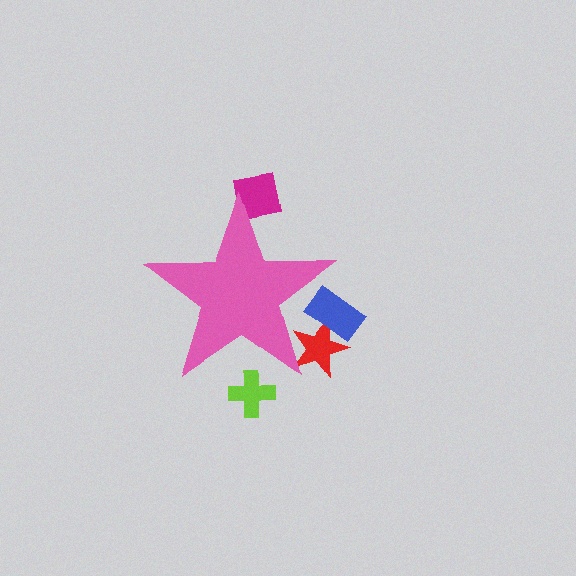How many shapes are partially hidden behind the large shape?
4 shapes are partially hidden.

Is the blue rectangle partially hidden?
Yes, the blue rectangle is partially hidden behind the pink star.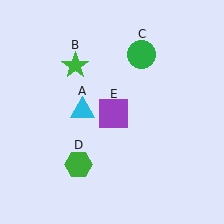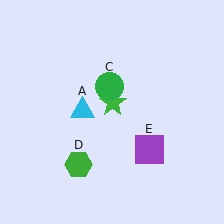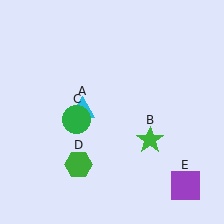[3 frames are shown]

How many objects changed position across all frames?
3 objects changed position: green star (object B), green circle (object C), purple square (object E).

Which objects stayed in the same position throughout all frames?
Cyan triangle (object A) and green hexagon (object D) remained stationary.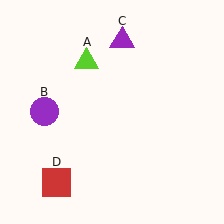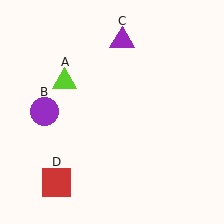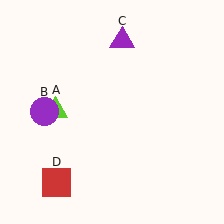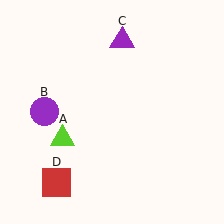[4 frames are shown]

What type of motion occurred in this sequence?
The lime triangle (object A) rotated counterclockwise around the center of the scene.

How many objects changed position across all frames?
1 object changed position: lime triangle (object A).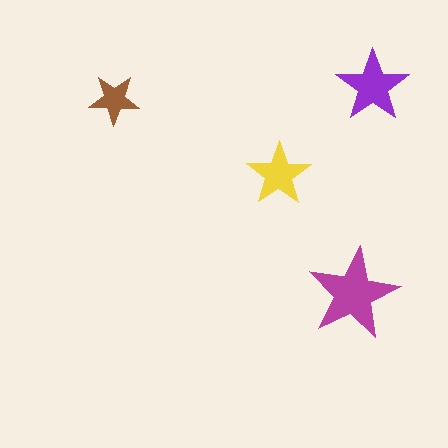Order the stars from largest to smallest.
the magenta one, the purple one, the yellow one, the brown one.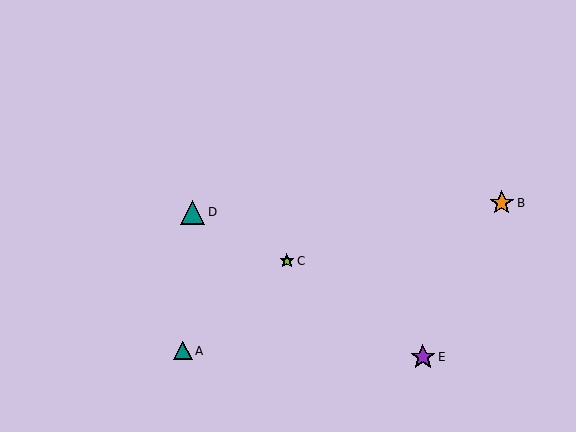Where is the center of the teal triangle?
The center of the teal triangle is at (193, 212).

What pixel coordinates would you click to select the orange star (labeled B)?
Click at (502, 203) to select the orange star B.